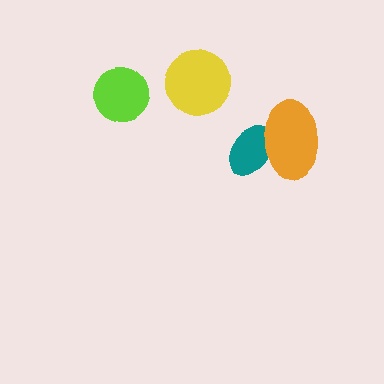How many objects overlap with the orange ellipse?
1 object overlaps with the orange ellipse.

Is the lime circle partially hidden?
No, no other shape covers it.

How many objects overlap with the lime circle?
0 objects overlap with the lime circle.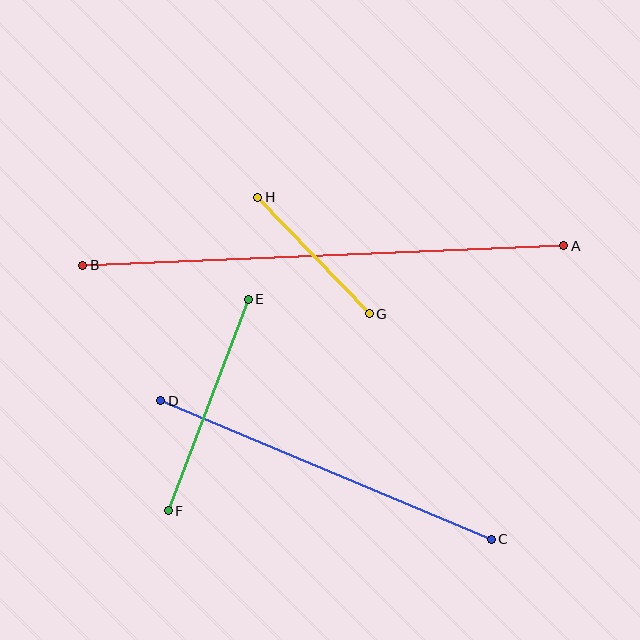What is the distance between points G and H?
The distance is approximately 162 pixels.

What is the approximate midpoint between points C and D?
The midpoint is at approximately (326, 470) pixels.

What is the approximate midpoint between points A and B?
The midpoint is at approximately (323, 256) pixels.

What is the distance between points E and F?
The distance is approximately 226 pixels.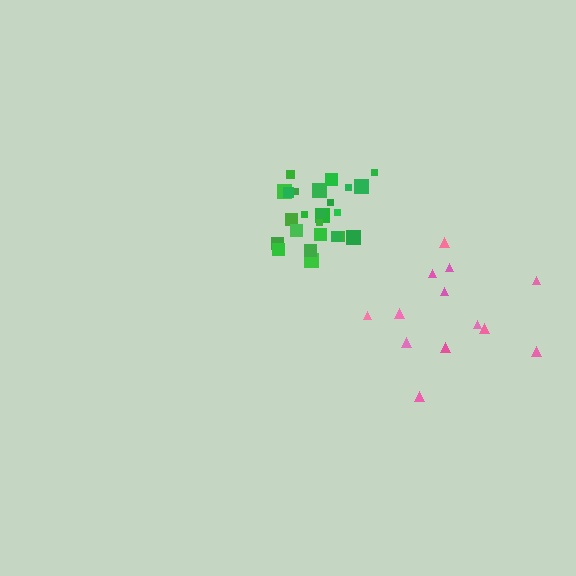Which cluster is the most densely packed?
Green.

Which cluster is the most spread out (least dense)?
Pink.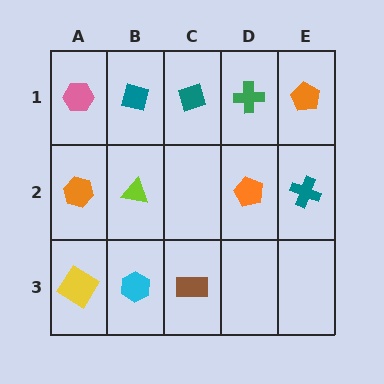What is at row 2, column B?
A lime triangle.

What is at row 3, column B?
A cyan hexagon.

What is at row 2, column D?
An orange pentagon.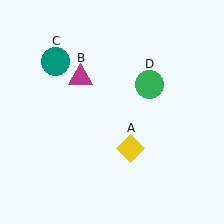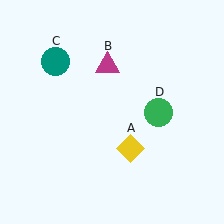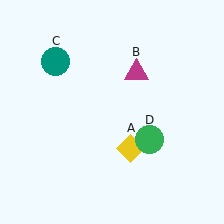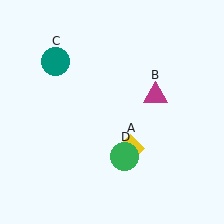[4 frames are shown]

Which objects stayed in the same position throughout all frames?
Yellow diamond (object A) and teal circle (object C) remained stationary.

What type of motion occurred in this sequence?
The magenta triangle (object B), green circle (object D) rotated clockwise around the center of the scene.